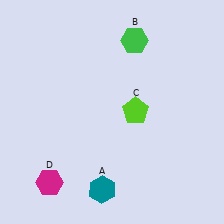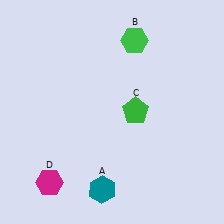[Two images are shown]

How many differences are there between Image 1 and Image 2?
There is 1 difference between the two images.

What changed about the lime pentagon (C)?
In Image 1, C is lime. In Image 2, it changed to green.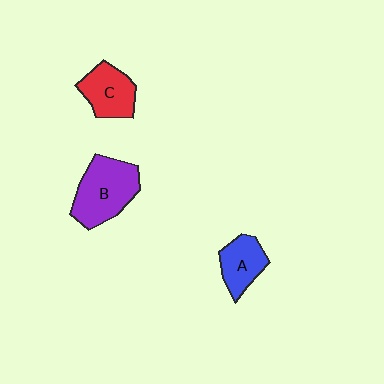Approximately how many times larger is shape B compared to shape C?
Approximately 1.4 times.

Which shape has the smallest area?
Shape A (blue).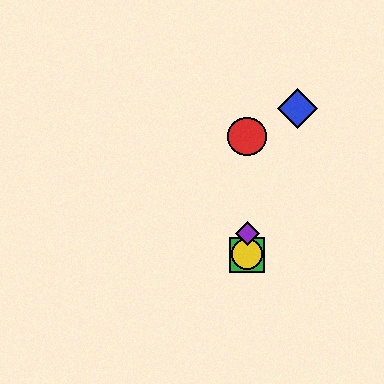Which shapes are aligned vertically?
The red circle, the green square, the yellow circle, the purple diamond are aligned vertically.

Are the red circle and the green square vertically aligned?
Yes, both are at x≈247.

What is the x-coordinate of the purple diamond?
The purple diamond is at x≈247.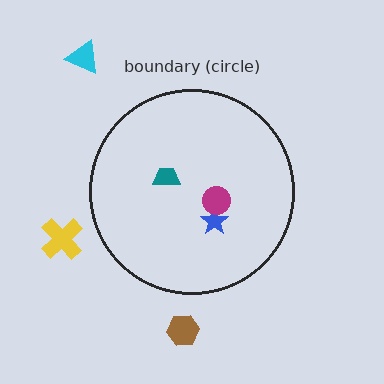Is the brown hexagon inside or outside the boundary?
Outside.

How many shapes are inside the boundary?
3 inside, 3 outside.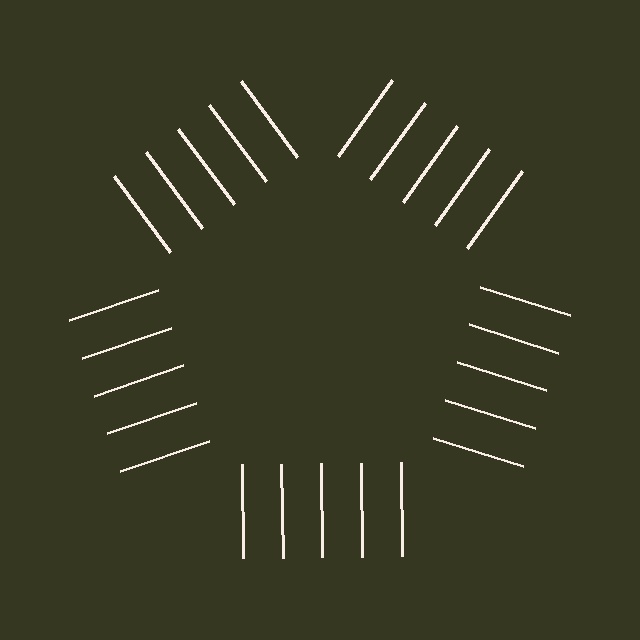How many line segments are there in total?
25 — 5 along each of the 5 edges.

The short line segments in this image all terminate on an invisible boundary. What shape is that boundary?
An illusory pentagon — the line segments terminate on its edges but no continuous stroke is drawn.